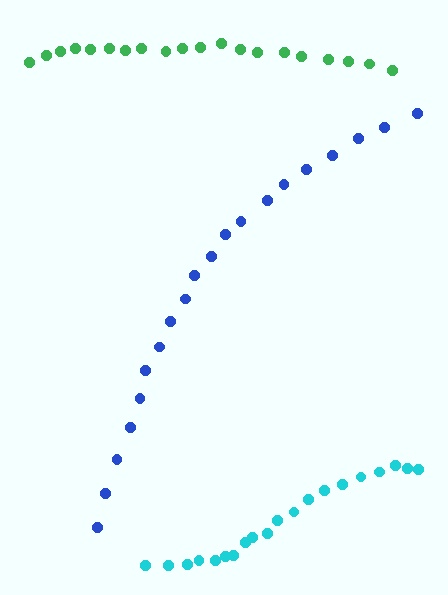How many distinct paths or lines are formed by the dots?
There are 3 distinct paths.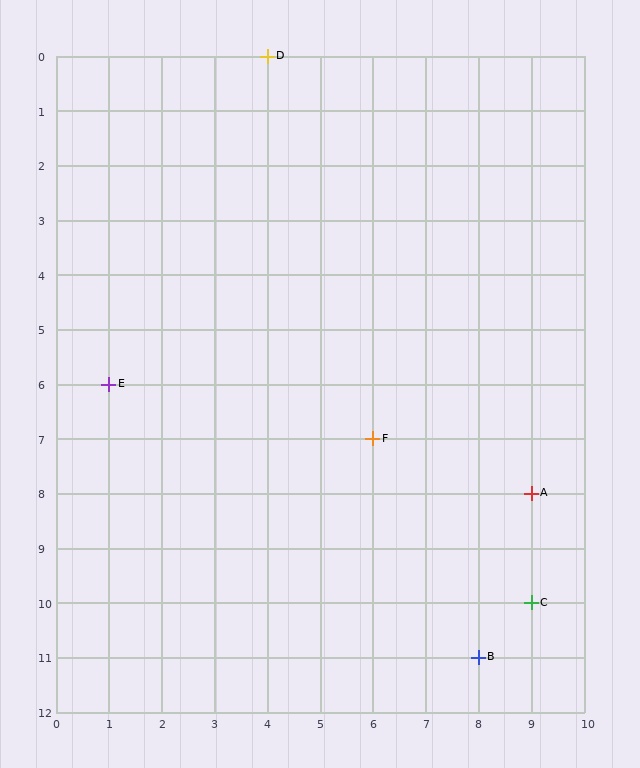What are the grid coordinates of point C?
Point C is at grid coordinates (9, 10).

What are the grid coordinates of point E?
Point E is at grid coordinates (1, 6).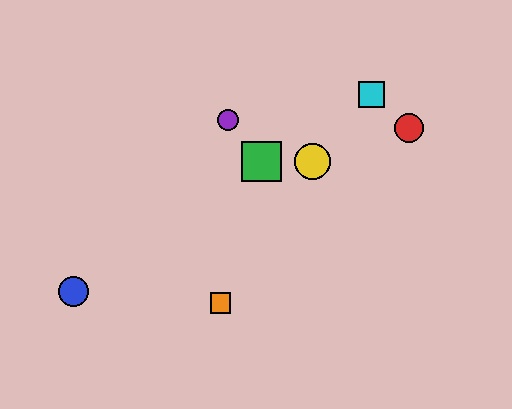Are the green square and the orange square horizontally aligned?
No, the green square is at y≈161 and the orange square is at y≈303.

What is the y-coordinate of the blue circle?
The blue circle is at y≈292.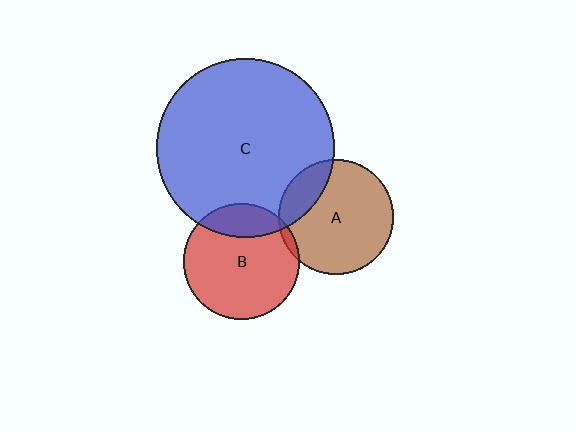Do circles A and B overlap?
Yes.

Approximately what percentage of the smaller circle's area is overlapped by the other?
Approximately 5%.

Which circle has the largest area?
Circle C (blue).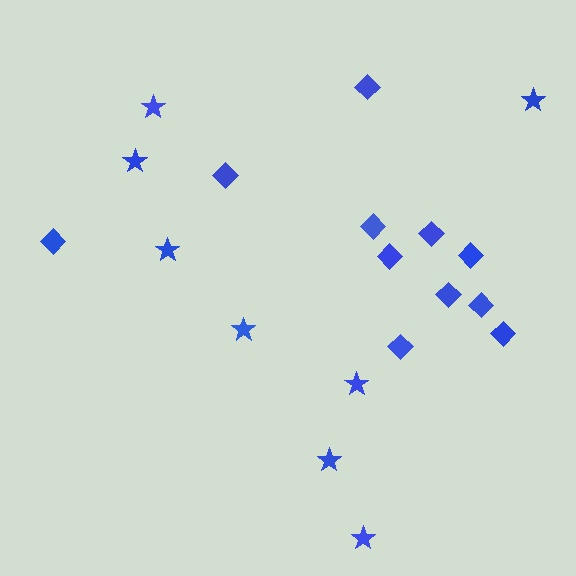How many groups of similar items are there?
There are 2 groups: one group of stars (8) and one group of diamonds (11).